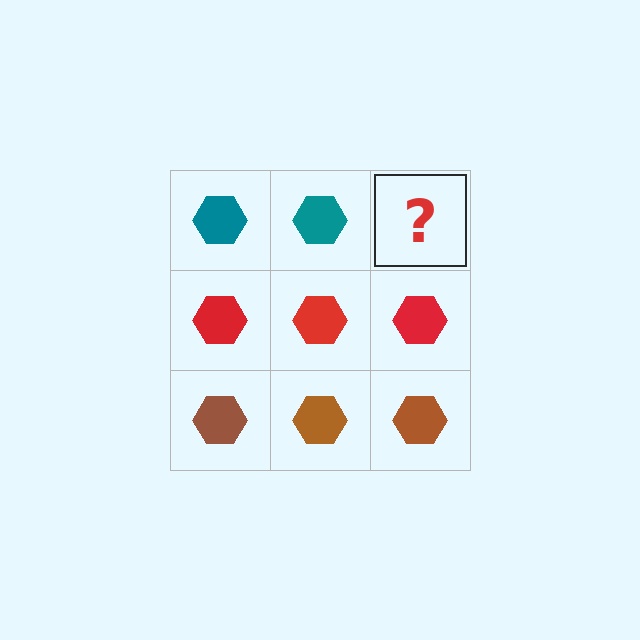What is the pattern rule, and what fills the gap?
The rule is that each row has a consistent color. The gap should be filled with a teal hexagon.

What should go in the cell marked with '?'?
The missing cell should contain a teal hexagon.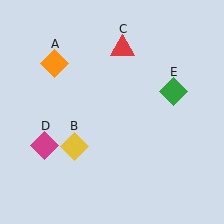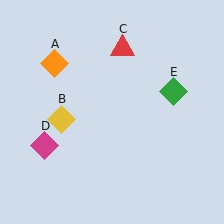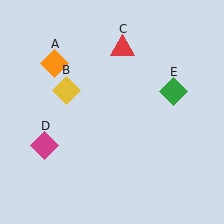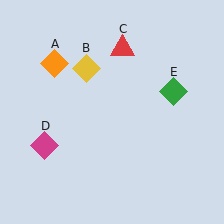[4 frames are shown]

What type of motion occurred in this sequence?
The yellow diamond (object B) rotated clockwise around the center of the scene.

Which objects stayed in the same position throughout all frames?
Orange diamond (object A) and red triangle (object C) and magenta diamond (object D) and green diamond (object E) remained stationary.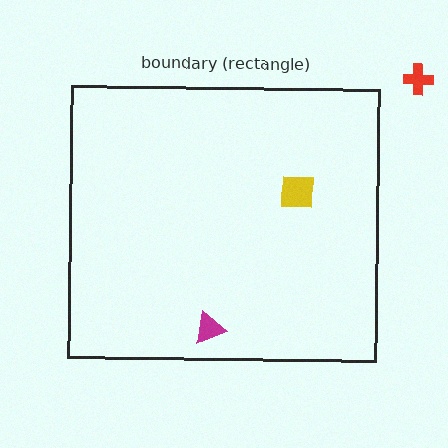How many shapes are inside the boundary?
2 inside, 1 outside.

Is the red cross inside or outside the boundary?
Outside.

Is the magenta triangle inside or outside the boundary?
Inside.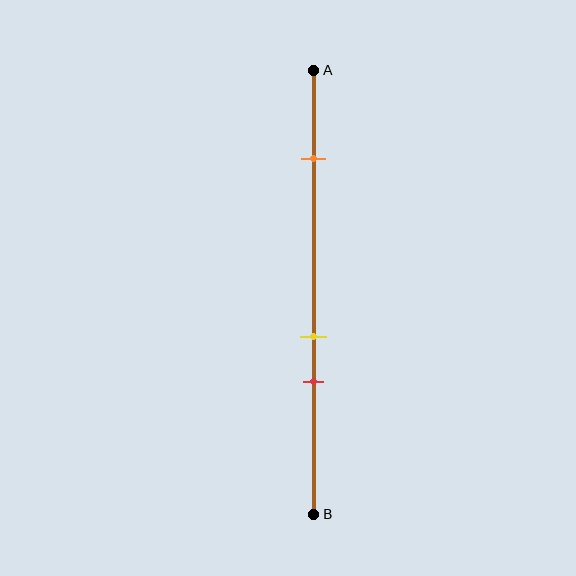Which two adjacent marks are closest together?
The yellow and red marks are the closest adjacent pair.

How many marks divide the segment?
There are 3 marks dividing the segment.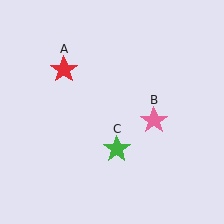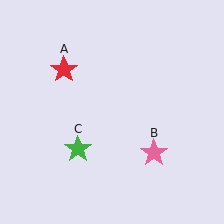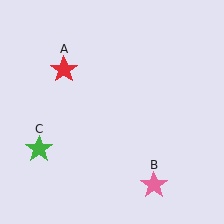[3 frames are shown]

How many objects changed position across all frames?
2 objects changed position: pink star (object B), green star (object C).